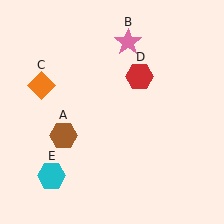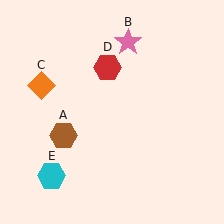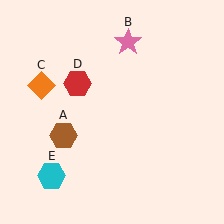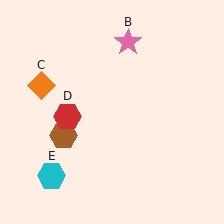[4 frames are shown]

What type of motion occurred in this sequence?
The red hexagon (object D) rotated counterclockwise around the center of the scene.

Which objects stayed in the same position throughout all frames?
Brown hexagon (object A) and pink star (object B) and orange diamond (object C) and cyan hexagon (object E) remained stationary.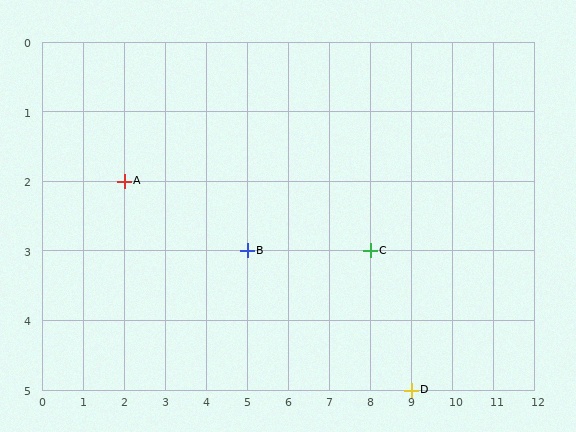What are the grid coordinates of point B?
Point B is at grid coordinates (5, 3).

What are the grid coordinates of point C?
Point C is at grid coordinates (8, 3).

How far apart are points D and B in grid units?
Points D and B are 4 columns and 2 rows apart (about 4.5 grid units diagonally).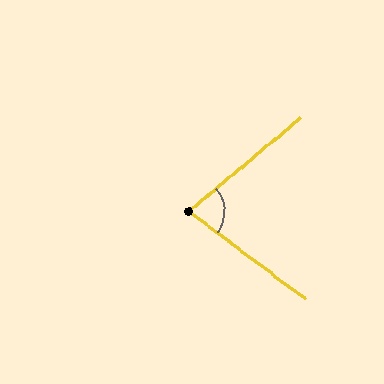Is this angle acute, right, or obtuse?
It is acute.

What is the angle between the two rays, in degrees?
Approximately 77 degrees.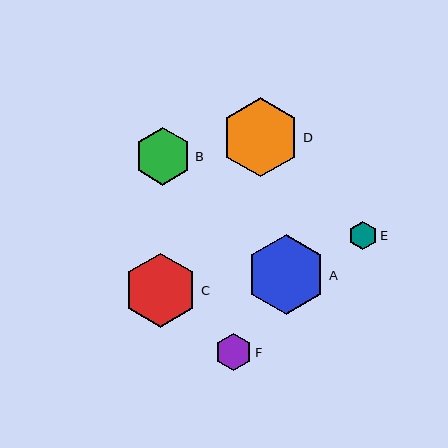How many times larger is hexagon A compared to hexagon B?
Hexagon A is approximately 1.4 times the size of hexagon B.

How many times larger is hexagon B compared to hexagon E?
Hexagon B is approximately 2.1 times the size of hexagon E.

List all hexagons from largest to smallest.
From largest to smallest: A, D, C, B, F, E.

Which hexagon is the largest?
Hexagon A is the largest with a size of approximately 80 pixels.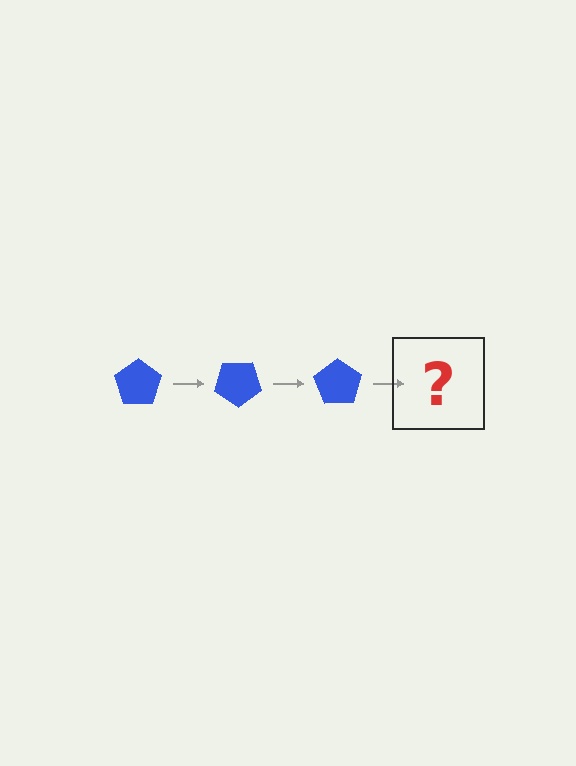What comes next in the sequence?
The next element should be a blue pentagon rotated 105 degrees.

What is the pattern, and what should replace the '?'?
The pattern is that the pentagon rotates 35 degrees each step. The '?' should be a blue pentagon rotated 105 degrees.